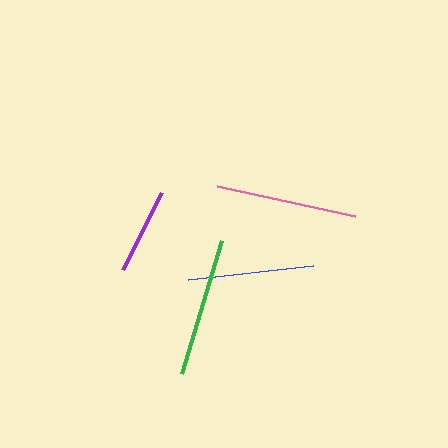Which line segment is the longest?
The pink line is the longest at approximately 141 pixels.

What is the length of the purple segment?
The purple segment is approximately 86 pixels long.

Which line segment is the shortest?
The purple line is the shortest at approximately 86 pixels.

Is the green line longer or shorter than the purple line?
The green line is longer than the purple line.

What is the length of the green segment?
The green segment is approximately 140 pixels long.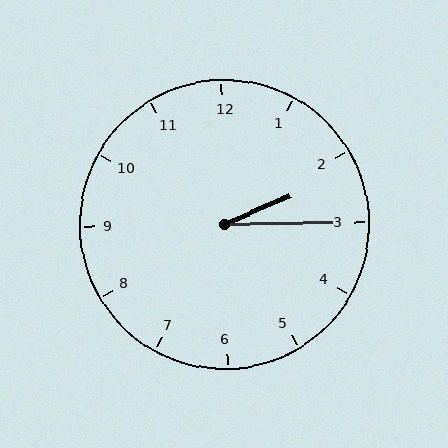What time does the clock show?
2:15.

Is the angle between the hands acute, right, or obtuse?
It is acute.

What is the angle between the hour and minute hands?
Approximately 22 degrees.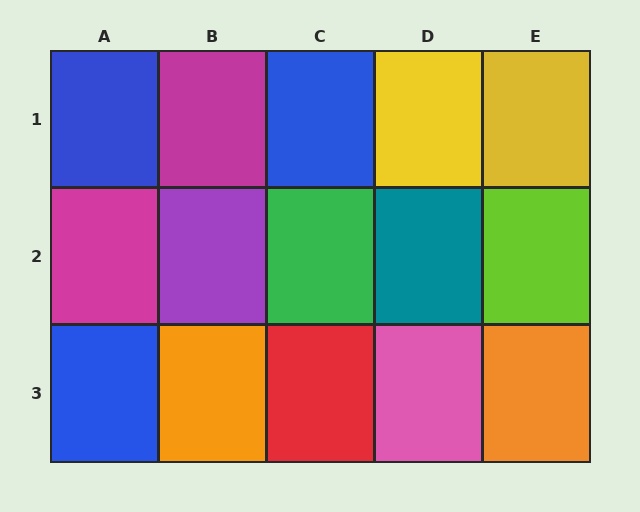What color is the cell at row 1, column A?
Blue.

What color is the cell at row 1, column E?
Yellow.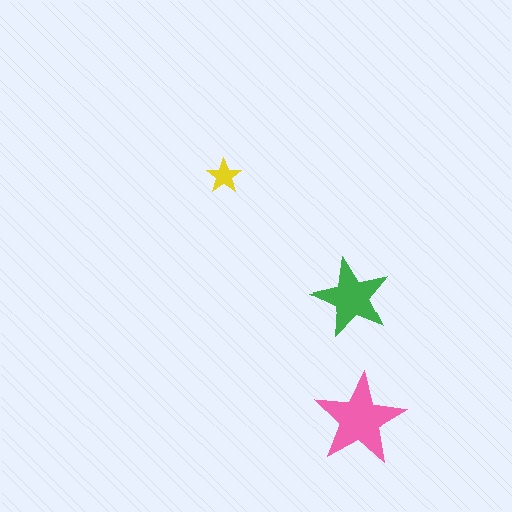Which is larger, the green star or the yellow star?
The green one.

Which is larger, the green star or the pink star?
The pink one.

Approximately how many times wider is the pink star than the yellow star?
About 2.5 times wider.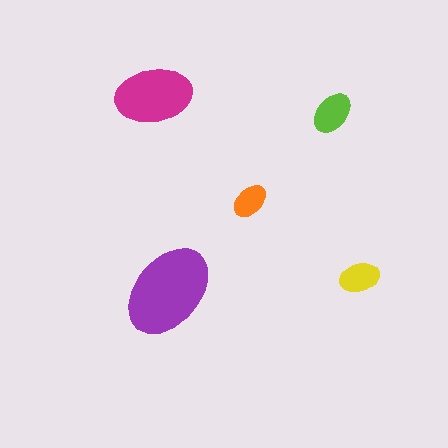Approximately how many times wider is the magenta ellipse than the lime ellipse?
About 2 times wider.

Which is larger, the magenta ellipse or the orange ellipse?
The magenta one.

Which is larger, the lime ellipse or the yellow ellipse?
The lime one.